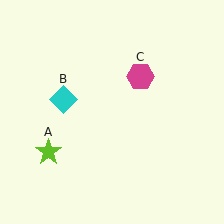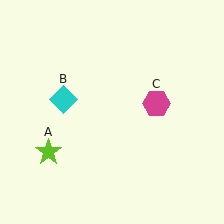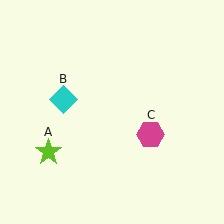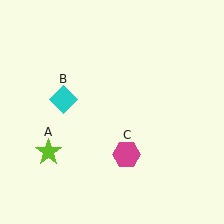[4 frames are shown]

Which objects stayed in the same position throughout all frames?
Lime star (object A) and cyan diamond (object B) remained stationary.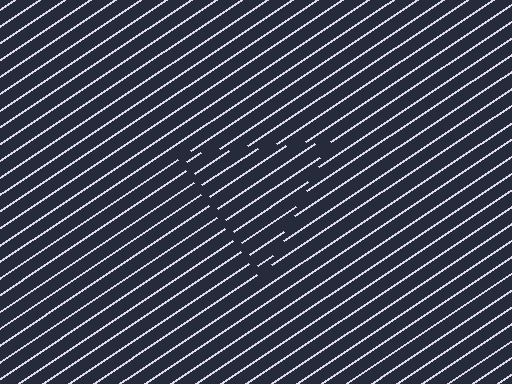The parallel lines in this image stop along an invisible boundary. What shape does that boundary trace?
An illusory triangle. The interior of the shape contains the same grating, shifted by half a period — the contour is defined by the phase discontinuity where line-ends from the inner and outer gratings abut.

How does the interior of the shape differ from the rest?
The interior of the shape contains the same grating, shifted by half a period — the contour is defined by the phase discontinuity where line-ends from the inner and outer gratings abut.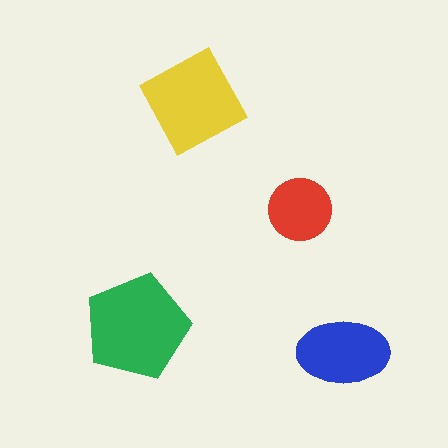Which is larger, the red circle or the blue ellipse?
The blue ellipse.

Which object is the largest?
The green pentagon.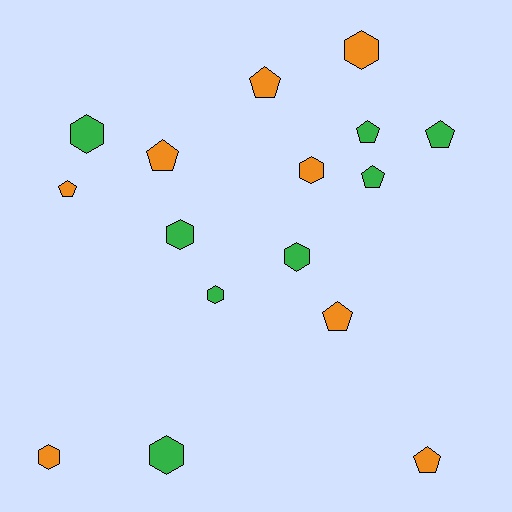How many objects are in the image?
There are 16 objects.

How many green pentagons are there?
There are 3 green pentagons.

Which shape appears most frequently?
Hexagon, with 8 objects.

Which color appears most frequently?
Green, with 8 objects.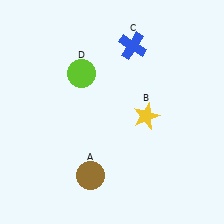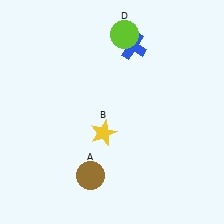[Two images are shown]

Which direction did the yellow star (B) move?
The yellow star (B) moved left.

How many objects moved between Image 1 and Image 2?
2 objects moved between the two images.